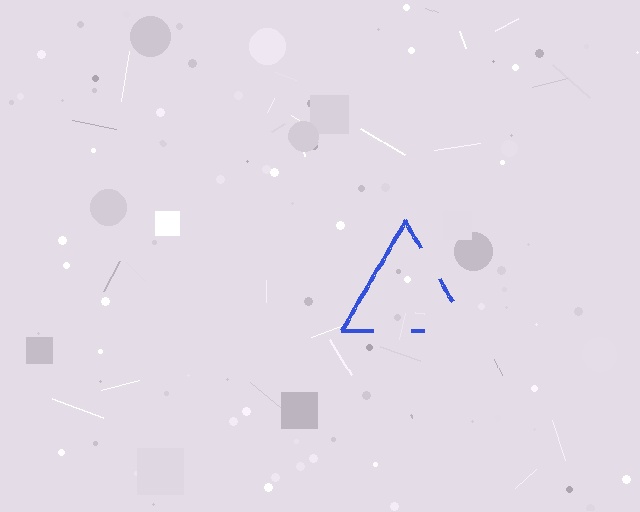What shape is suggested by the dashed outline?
The dashed outline suggests a triangle.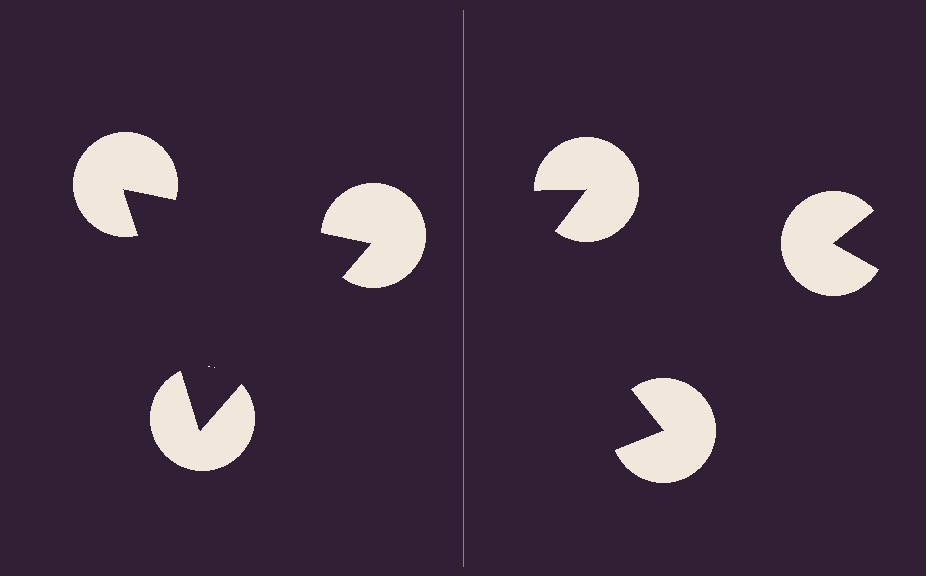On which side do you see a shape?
An illusory triangle appears on the left side. On the right side the wedge cuts are rotated, so no coherent shape forms.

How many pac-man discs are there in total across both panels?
6 — 3 on each side.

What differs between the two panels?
The pac-man discs are positioned identically on both sides; only the wedge orientations differ. On the left they align to a triangle; on the right they are misaligned.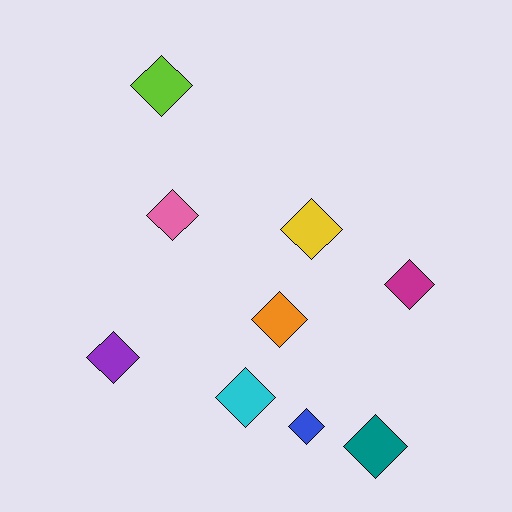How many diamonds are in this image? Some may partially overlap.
There are 9 diamonds.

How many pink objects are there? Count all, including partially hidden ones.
There is 1 pink object.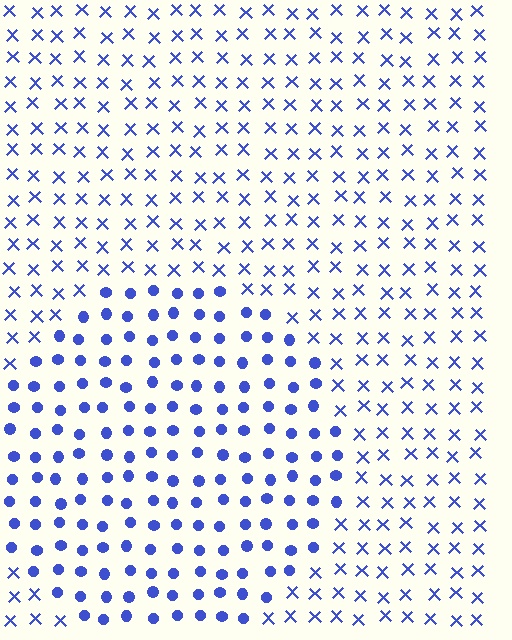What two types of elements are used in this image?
The image uses circles inside the circle region and X marks outside it.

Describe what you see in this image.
The image is filled with small blue elements arranged in a uniform grid. A circle-shaped region contains circles, while the surrounding area contains X marks. The boundary is defined purely by the change in element shape.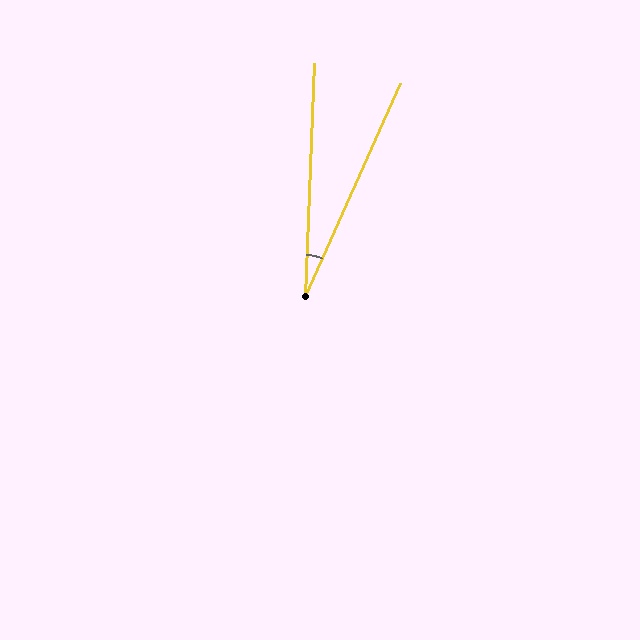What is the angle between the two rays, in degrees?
Approximately 22 degrees.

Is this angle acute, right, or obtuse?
It is acute.